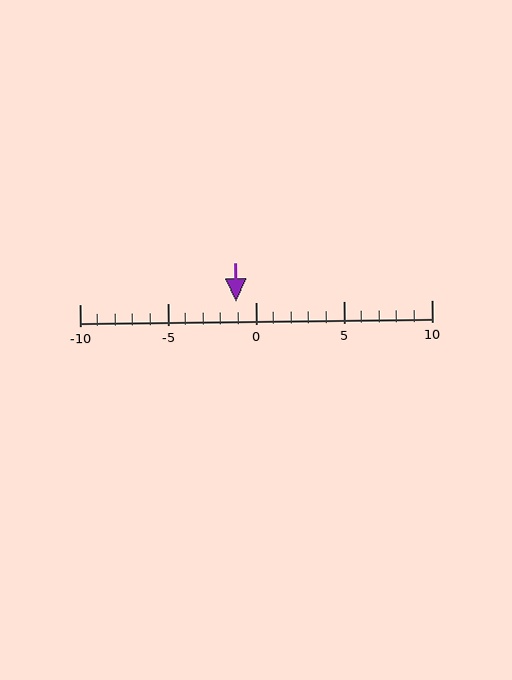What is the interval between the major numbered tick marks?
The major tick marks are spaced 5 units apart.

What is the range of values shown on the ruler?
The ruler shows values from -10 to 10.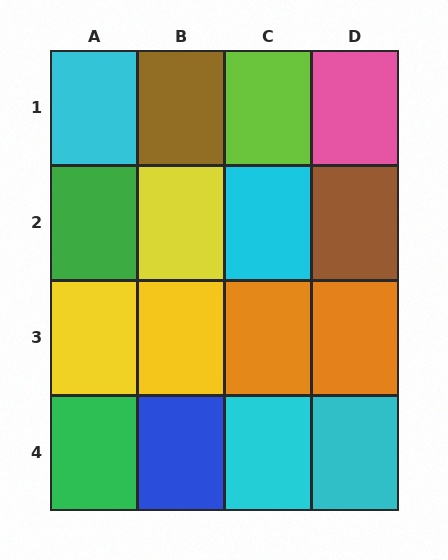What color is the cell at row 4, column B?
Blue.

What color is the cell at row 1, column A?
Cyan.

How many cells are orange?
2 cells are orange.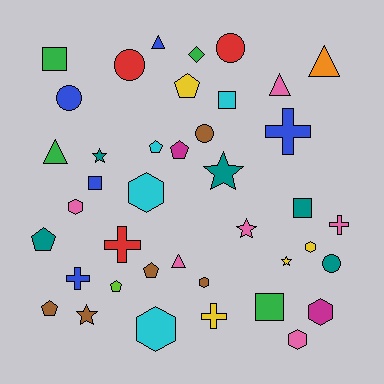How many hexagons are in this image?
There are 7 hexagons.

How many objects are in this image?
There are 40 objects.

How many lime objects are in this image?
There is 1 lime object.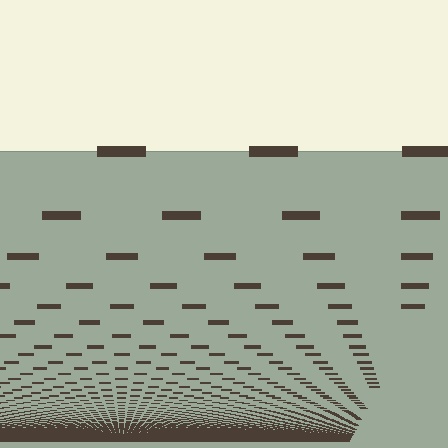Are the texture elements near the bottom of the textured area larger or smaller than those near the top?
Smaller. The gradient is inverted — elements near the bottom are smaller and denser.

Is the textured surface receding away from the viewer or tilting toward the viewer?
The surface appears to tilt toward the viewer. Texture elements get larger and sparser toward the top.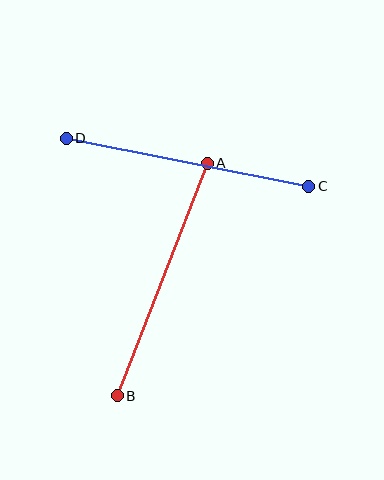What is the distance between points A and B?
The distance is approximately 250 pixels.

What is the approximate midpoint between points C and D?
The midpoint is at approximately (187, 162) pixels.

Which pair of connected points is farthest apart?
Points A and B are farthest apart.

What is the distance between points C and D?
The distance is approximately 247 pixels.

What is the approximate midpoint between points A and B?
The midpoint is at approximately (162, 279) pixels.